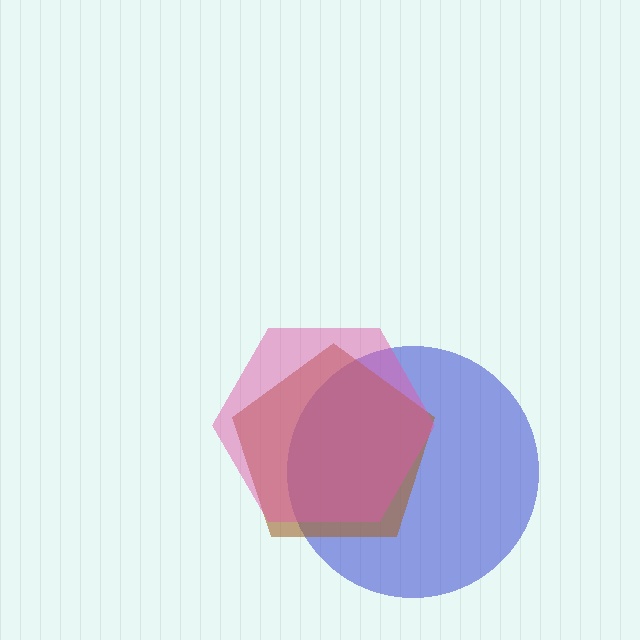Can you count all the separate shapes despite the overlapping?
Yes, there are 3 separate shapes.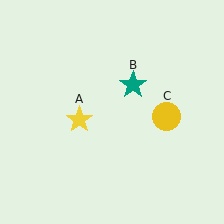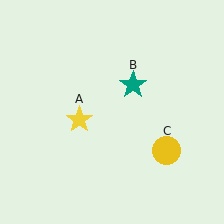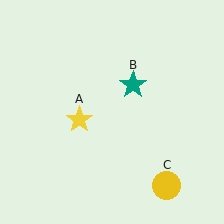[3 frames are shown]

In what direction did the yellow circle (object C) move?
The yellow circle (object C) moved down.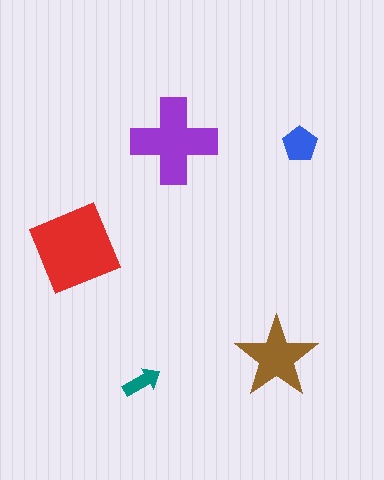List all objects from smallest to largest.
The teal arrow, the blue pentagon, the brown star, the purple cross, the red diamond.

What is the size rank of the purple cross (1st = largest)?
2nd.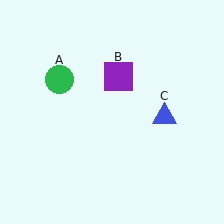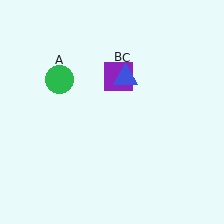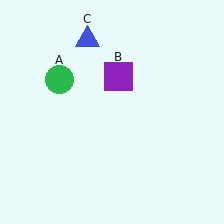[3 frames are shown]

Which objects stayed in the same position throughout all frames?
Green circle (object A) and purple square (object B) remained stationary.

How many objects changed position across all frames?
1 object changed position: blue triangle (object C).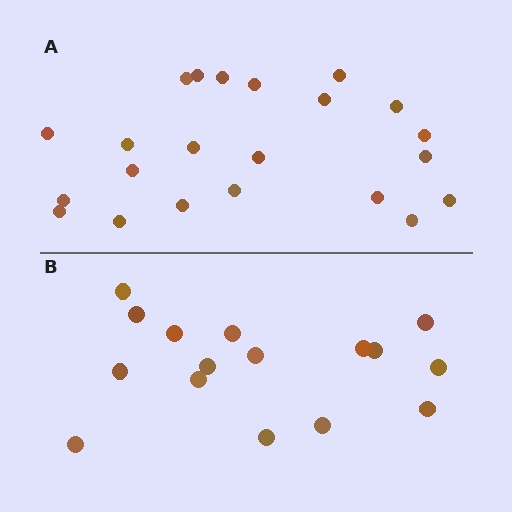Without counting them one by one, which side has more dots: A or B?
Region A (the top region) has more dots.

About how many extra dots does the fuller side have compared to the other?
Region A has about 6 more dots than region B.